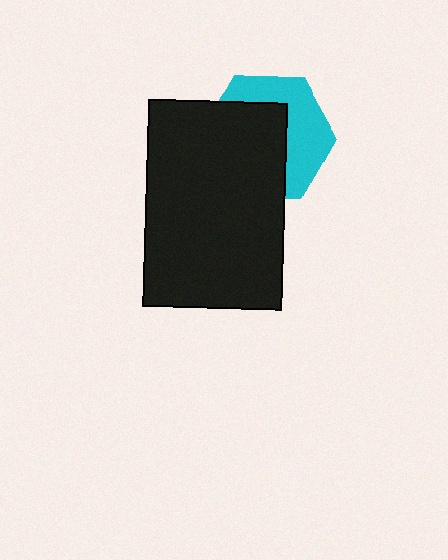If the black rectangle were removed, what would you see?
You would see the complete cyan hexagon.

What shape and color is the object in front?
The object in front is a black rectangle.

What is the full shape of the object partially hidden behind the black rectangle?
The partially hidden object is a cyan hexagon.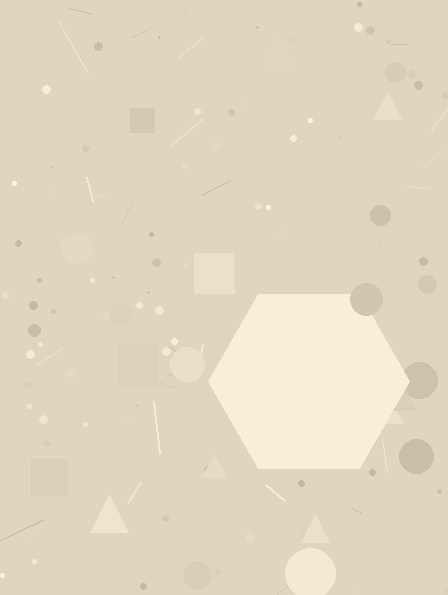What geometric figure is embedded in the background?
A hexagon is embedded in the background.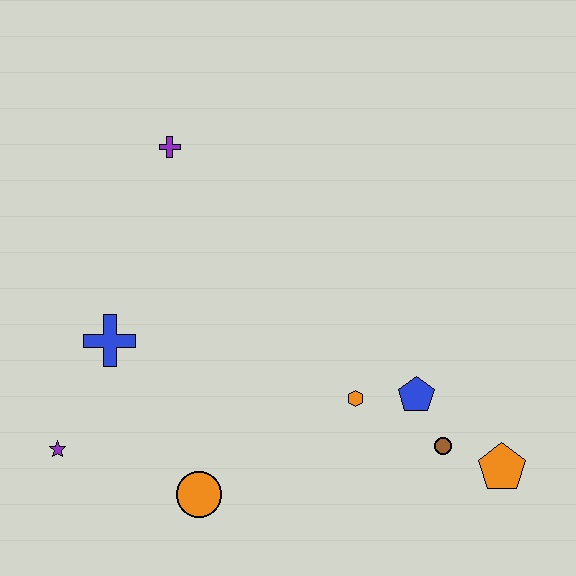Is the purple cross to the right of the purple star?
Yes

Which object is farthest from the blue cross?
The orange pentagon is farthest from the blue cross.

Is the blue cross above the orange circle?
Yes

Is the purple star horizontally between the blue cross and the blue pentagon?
No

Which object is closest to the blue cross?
The purple star is closest to the blue cross.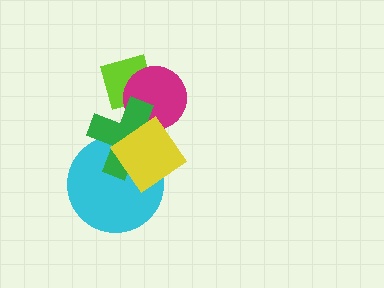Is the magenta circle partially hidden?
Yes, it is partially covered by another shape.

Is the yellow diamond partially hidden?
No, no other shape covers it.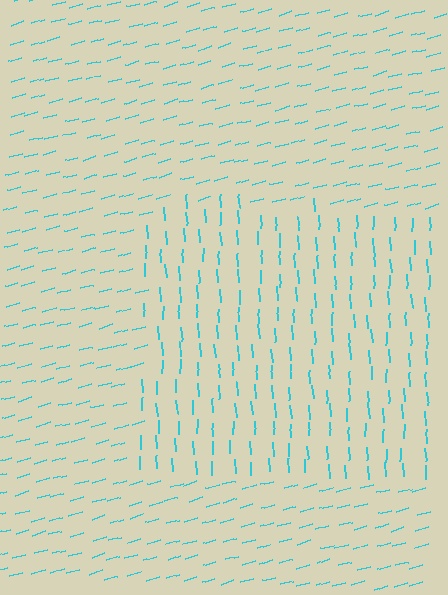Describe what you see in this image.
The image is filled with small cyan line segments. A rectangle region in the image has lines oriented differently from the surrounding lines, creating a visible texture boundary.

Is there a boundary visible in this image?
Yes, there is a texture boundary formed by a change in line orientation.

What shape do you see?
I see a rectangle.